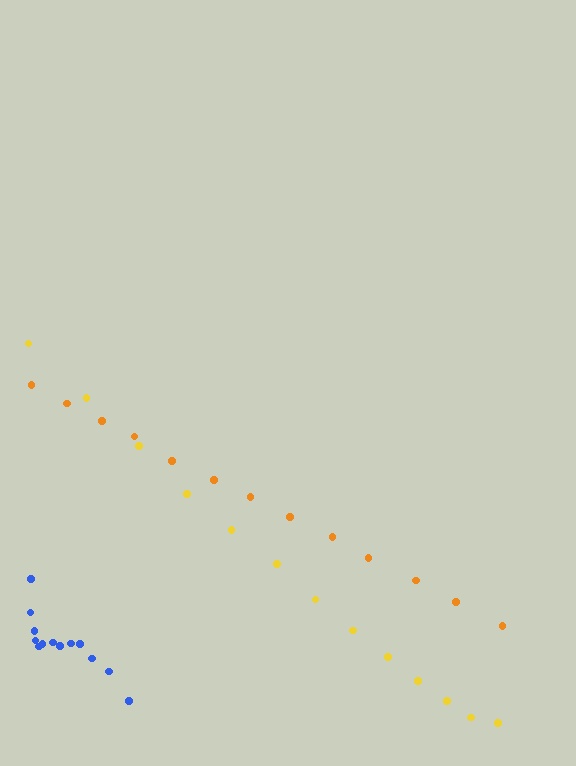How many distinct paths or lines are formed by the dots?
There are 3 distinct paths.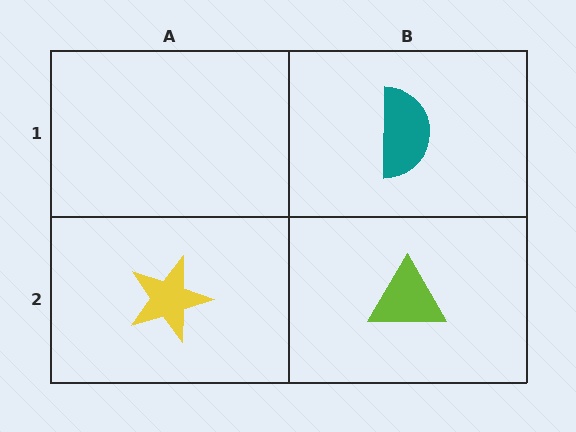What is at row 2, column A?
A yellow star.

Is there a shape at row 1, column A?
No, that cell is empty.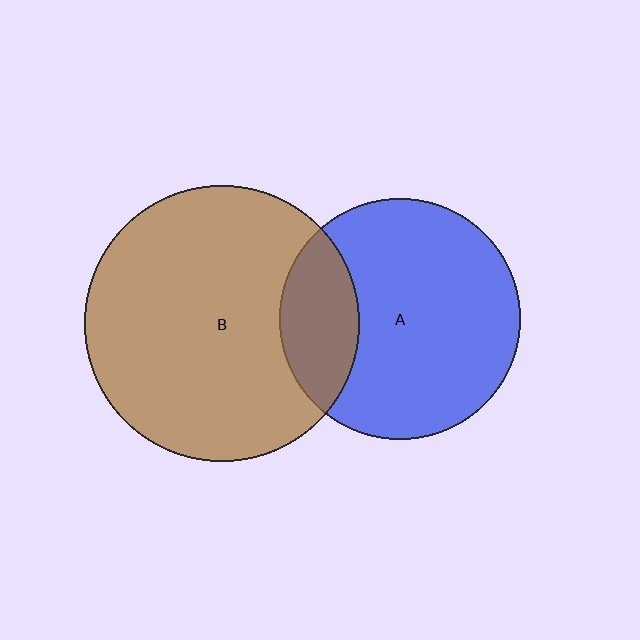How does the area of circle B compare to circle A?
Approximately 1.3 times.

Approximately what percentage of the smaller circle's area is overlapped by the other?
Approximately 25%.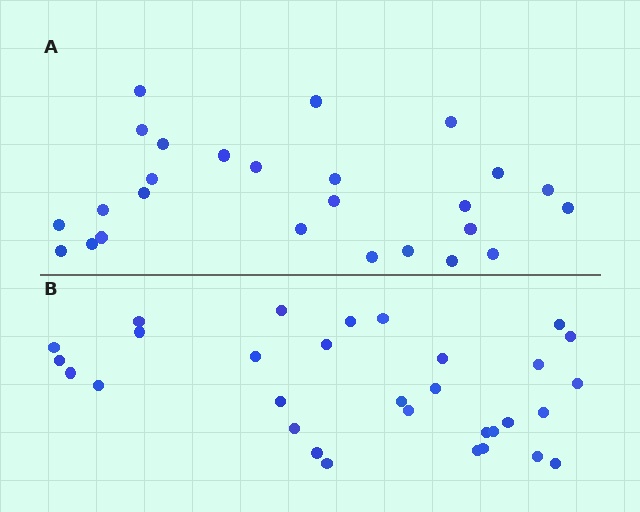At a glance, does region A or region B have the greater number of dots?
Region B (the bottom region) has more dots.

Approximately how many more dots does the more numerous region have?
Region B has about 5 more dots than region A.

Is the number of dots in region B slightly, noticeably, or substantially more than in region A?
Region B has only slightly more — the two regions are fairly close. The ratio is roughly 1.2 to 1.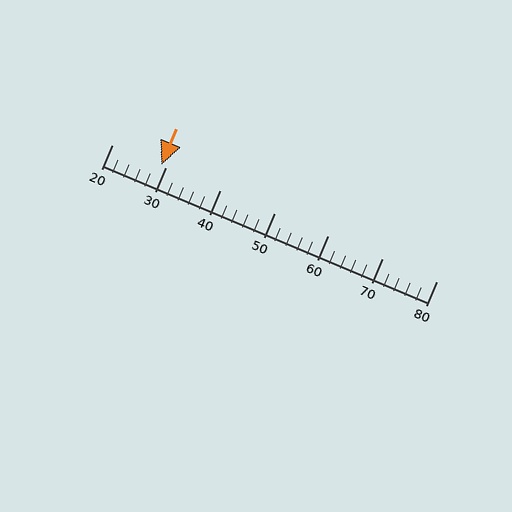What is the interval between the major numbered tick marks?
The major tick marks are spaced 10 units apart.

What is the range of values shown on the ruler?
The ruler shows values from 20 to 80.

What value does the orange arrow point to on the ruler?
The orange arrow points to approximately 29.